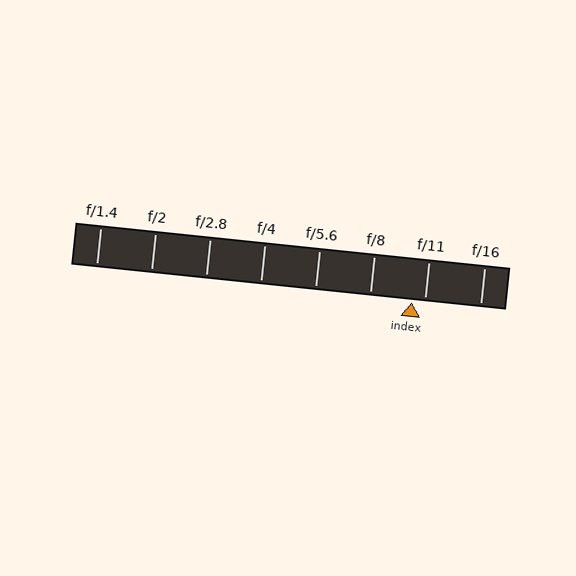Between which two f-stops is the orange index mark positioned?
The index mark is between f/8 and f/11.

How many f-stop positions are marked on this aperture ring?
There are 8 f-stop positions marked.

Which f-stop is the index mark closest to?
The index mark is closest to f/11.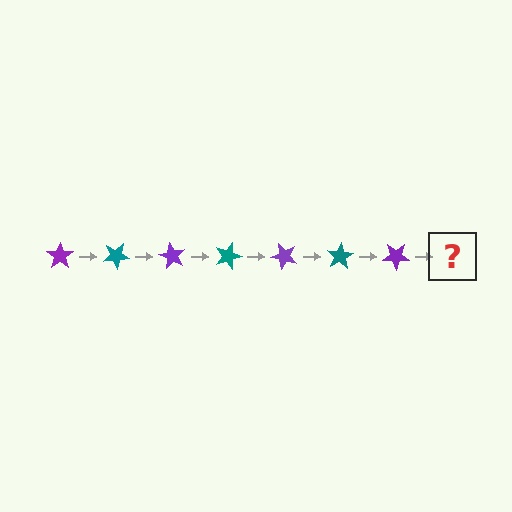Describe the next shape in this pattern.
It should be a teal star, rotated 210 degrees from the start.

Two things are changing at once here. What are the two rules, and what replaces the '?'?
The two rules are that it rotates 30 degrees each step and the color cycles through purple and teal. The '?' should be a teal star, rotated 210 degrees from the start.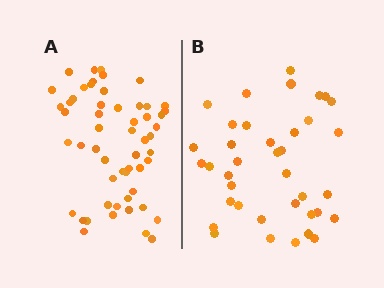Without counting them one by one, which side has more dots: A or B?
Region A (the left region) has more dots.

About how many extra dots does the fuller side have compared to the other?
Region A has approximately 15 more dots than region B.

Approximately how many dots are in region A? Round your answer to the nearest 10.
About 60 dots. (The exact count is 55, which rounds to 60.)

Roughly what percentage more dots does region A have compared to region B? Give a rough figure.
About 45% more.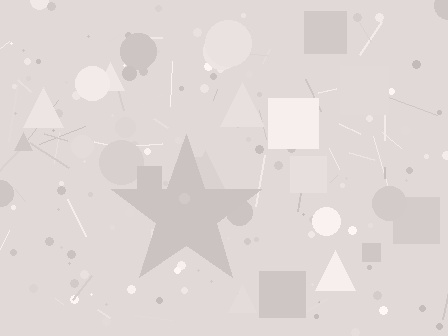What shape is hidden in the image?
A star is hidden in the image.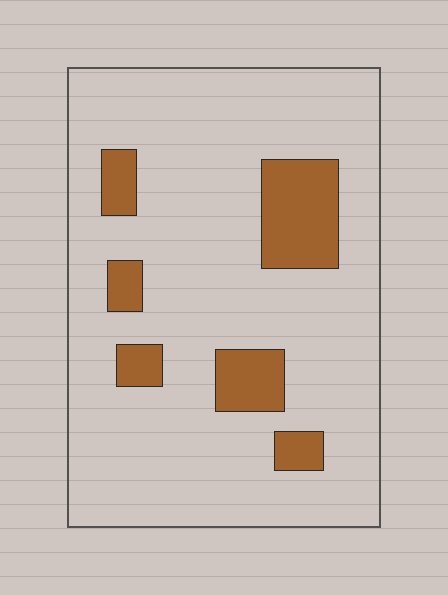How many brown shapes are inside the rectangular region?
6.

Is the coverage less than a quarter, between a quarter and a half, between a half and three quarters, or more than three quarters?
Less than a quarter.